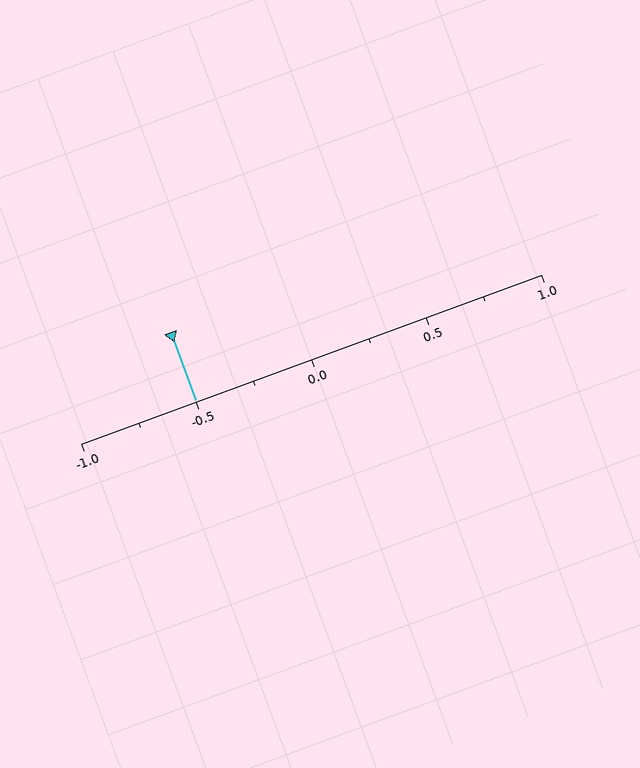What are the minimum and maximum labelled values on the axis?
The axis runs from -1.0 to 1.0.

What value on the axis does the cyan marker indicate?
The marker indicates approximately -0.5.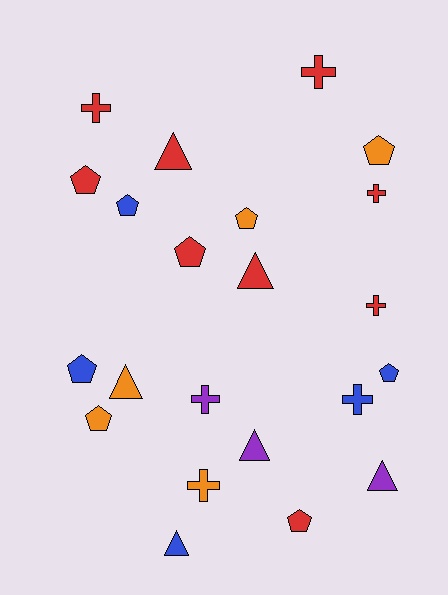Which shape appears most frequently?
Pentagon, with 9 objects.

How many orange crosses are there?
There is 1 orange cross.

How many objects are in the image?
There are 22 objects.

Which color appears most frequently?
Red, with 9 objects.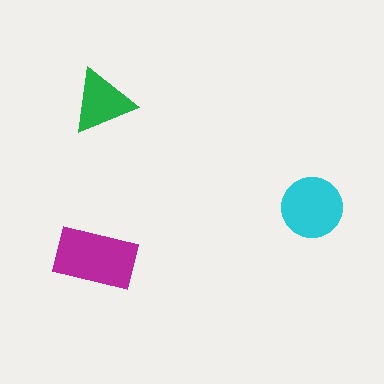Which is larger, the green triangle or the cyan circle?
The cyan circle.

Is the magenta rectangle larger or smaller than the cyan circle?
Larger.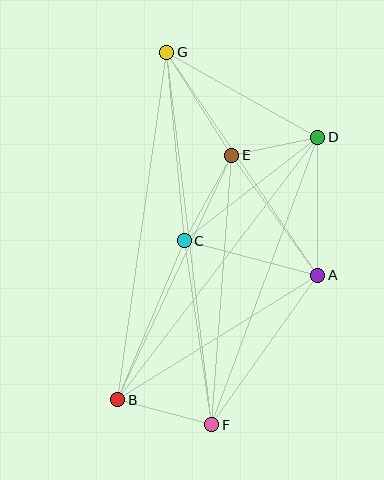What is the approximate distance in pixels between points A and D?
The distance between A and D is approximately 138 pixels.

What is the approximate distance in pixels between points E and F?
The distance between E and F is approximately 270 pixels.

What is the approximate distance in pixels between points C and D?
The distance between C and D is approximately 169 pixels.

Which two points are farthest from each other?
Points F and G are farthest from each other.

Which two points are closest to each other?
Points D and E are closest to each other.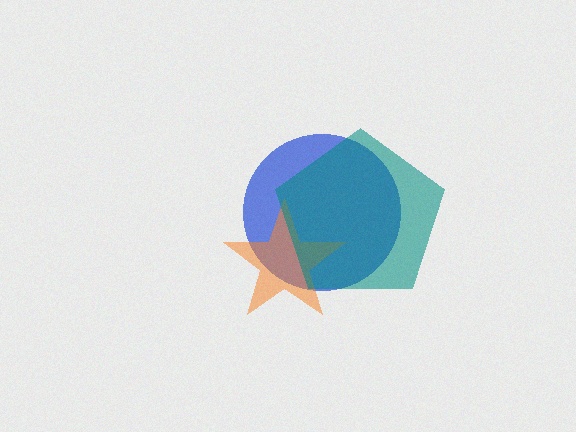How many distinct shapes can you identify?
There are 3 distinct shapes: a blue circle, an orange star, a teal pentagon.